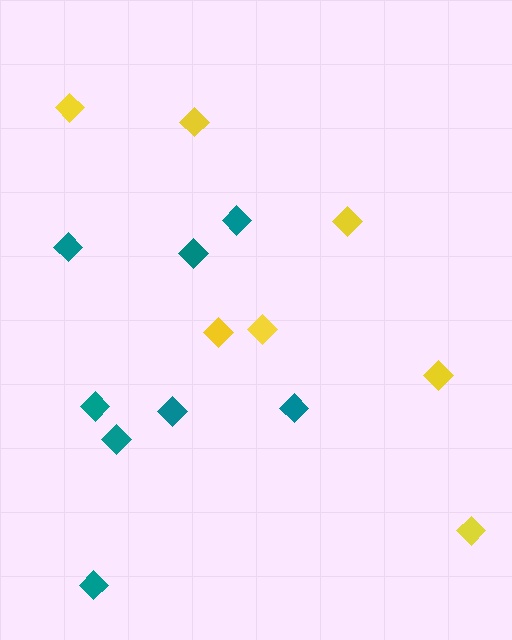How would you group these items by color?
There are 2 groups: one group of teal diamonds (8) and one group of yellow diamonds (7).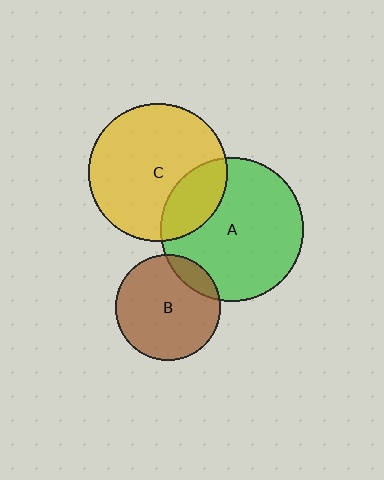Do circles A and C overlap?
Yes.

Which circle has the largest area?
Circle A (green).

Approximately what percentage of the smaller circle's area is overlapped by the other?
Approximately 25%.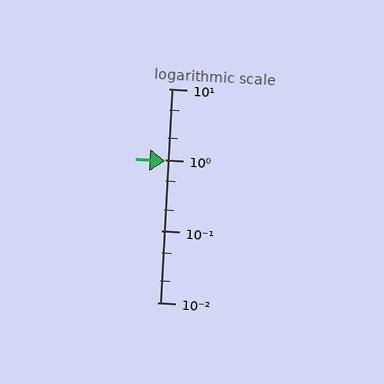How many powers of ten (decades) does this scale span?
The scale spans 3 decades, from 0.01 to 10.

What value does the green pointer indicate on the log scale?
The pointer indicates approximately 0.97.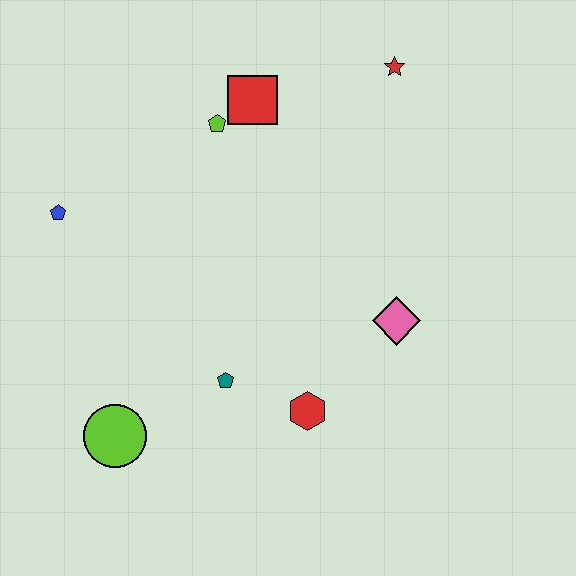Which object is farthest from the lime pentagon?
The lime circle is farthest from the lime pentagon.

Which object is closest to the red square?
The lime pentagon is closest to the red square.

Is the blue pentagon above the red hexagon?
Yes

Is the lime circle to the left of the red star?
Yes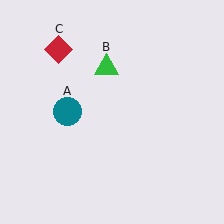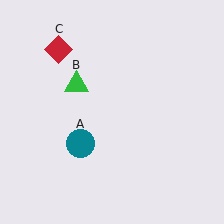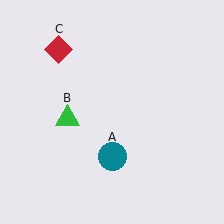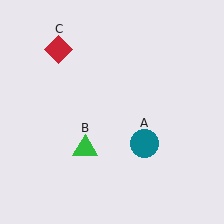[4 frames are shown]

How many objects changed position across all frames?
2 objects changed position: teal circle (object A), green triangle (object B).